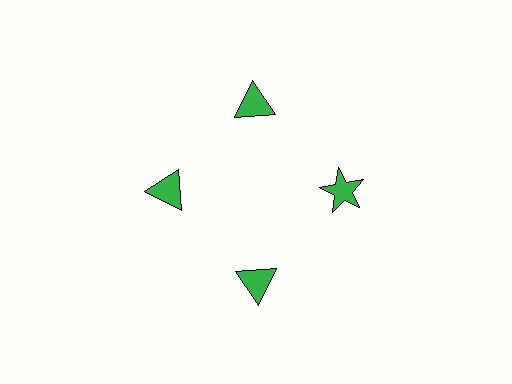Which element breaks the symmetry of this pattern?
The green star at roughly the 3 o'clock position breaks the symmetry. All other shapes are green triangles.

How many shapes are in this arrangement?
There are 4 shapes arranged in a ring pattern.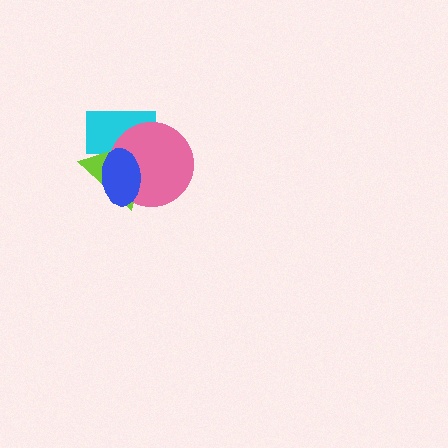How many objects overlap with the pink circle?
3 objects overlap with the pink circle.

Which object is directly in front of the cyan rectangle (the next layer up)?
The lime triangle is directly in front of the cyan rectangle.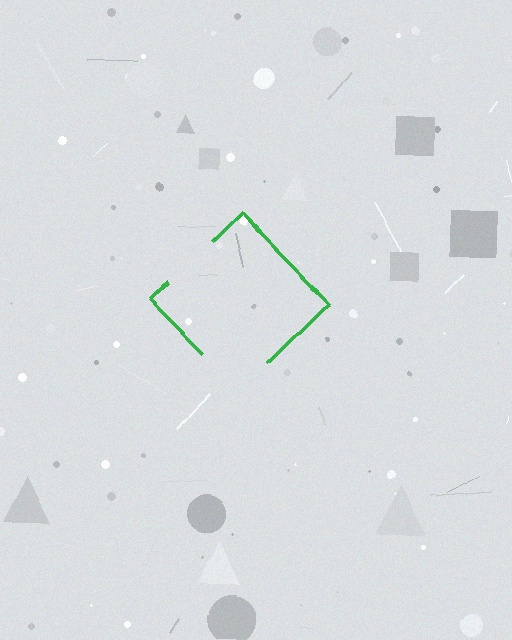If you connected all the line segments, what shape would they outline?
They would outline a diamond.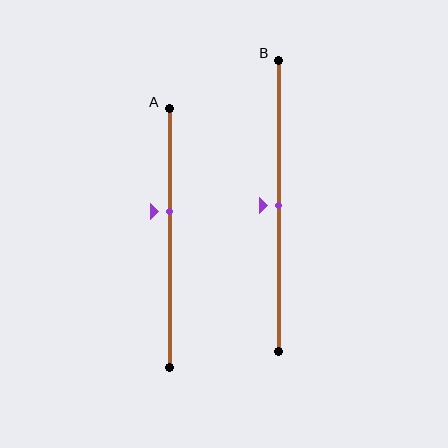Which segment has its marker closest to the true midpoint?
Segment B has its marker closest to the true midpoint.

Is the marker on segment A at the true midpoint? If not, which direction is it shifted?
No, the marker on segment A is shifted upward by about 10% of the segment length.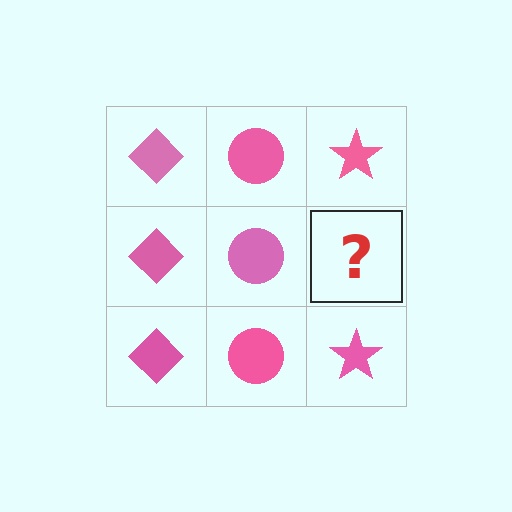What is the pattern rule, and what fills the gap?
The rule is that each column has a consistent shape. The gap should be filled with a pink star.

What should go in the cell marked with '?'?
The missing cell should contain a pink star.